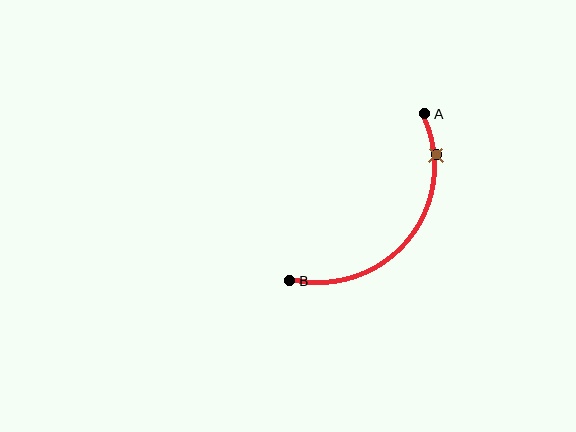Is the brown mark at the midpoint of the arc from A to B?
No. The brown mark lies on the arc but is closer to endpoint A. The arc midpoint would be at the point on the curve equidistant along the arc from both A and B.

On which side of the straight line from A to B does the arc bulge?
The arc bulges below and to the right of the straight line connecting A and B.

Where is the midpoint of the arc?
The arc midpoint is the point on the curve farthest from the straight line joining A and B. It sits below and to the right of that line.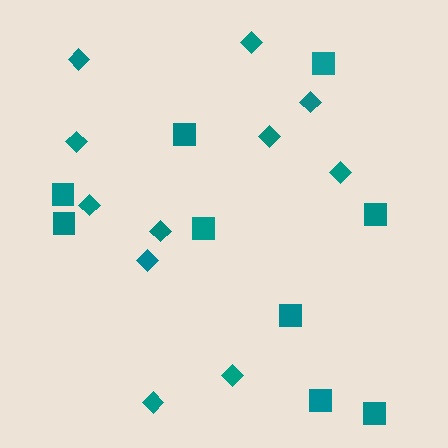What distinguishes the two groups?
There are 2 groups: one group of squares (9) and one group of diamonds (11).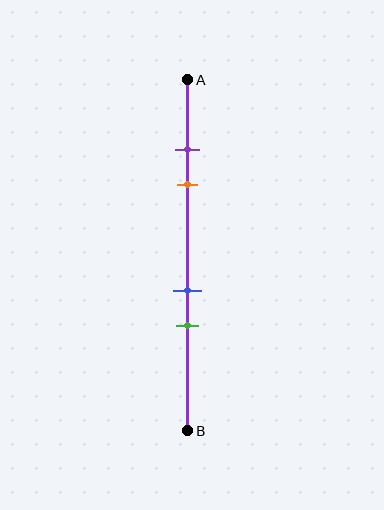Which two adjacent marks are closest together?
The purple and orange marks are the closest adjacent pair.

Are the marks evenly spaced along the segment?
No, the marks are not evenly spaced.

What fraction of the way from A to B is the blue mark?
The blue mark is approximately 60% (0.6) of the way from A to B.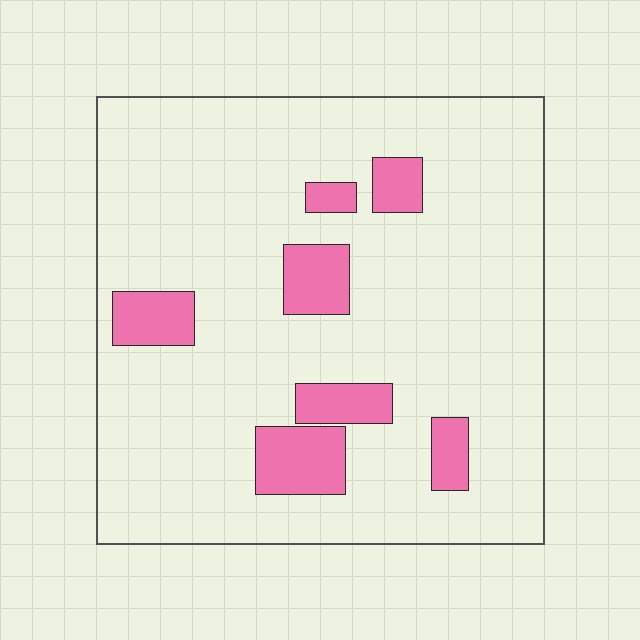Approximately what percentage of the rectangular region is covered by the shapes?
Approximately 15%.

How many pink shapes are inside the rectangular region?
7.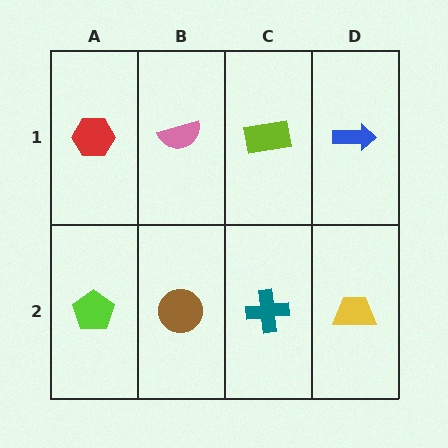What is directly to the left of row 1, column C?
A pink semicircle.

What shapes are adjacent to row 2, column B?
A pink semicircle (row 1, column B), a lime pentagon (row 2, column A), a teal cross (row 2, column C).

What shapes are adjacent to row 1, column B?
A brown circle (row 2, column B), a red hexagon (row 1, column A), a lime rectangle (row 1, column C).